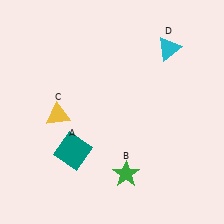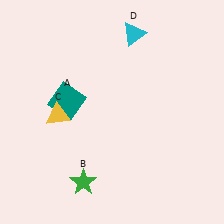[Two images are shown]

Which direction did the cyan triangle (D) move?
The cyan triangle (D) moved left.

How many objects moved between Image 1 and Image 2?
3 objects moved between the two images.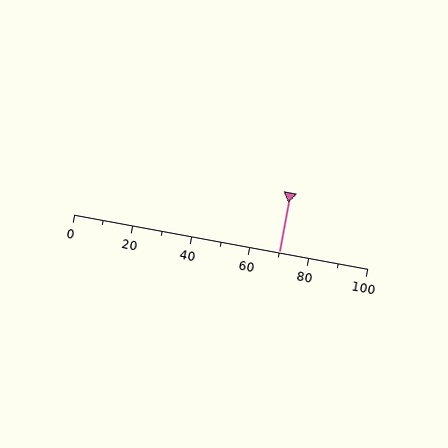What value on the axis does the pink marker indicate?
The marker indicates approximately 70.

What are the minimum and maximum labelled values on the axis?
The axis runs from 0 to 100.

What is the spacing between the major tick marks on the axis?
The major ticks are spaced 20 apart.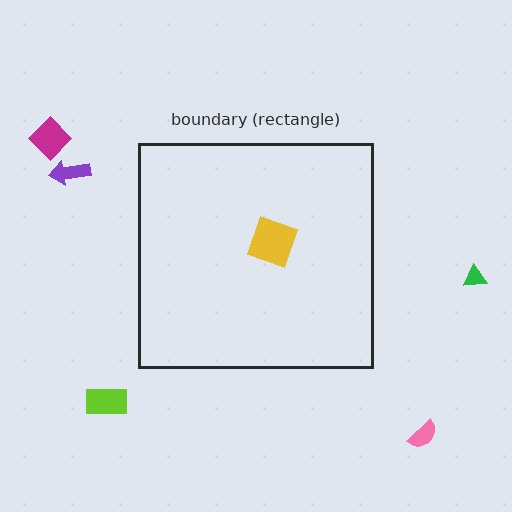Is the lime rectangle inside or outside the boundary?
Outside.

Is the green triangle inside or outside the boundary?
Outside.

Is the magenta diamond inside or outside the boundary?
Outside.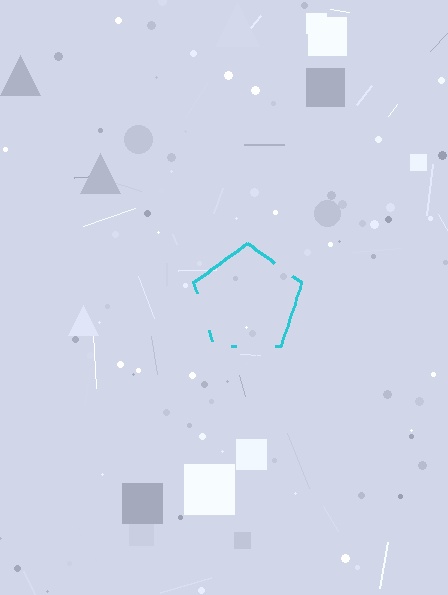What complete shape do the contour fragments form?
The contour fragments form a pentagon.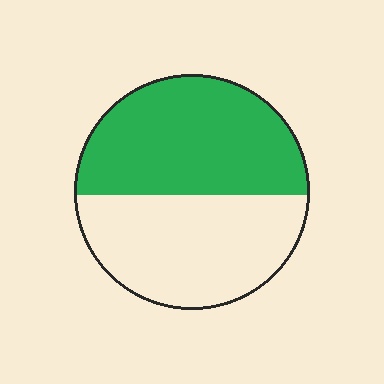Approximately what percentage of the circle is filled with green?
Approximately 50%.